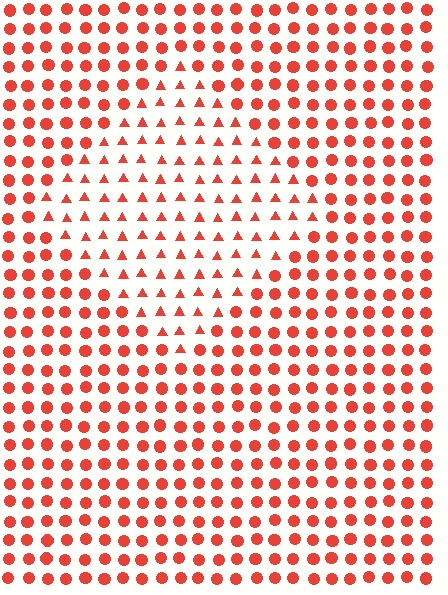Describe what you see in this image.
The image is filled with small red elements arranged in a uniform grid. A diamond-shaped region contains triangles, while the surrounding area contains circles. The boundary is defined purely by the change in element shape.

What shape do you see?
I see a diamond.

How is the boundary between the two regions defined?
The boundary is defined by a change in element shape: triangles inside vs. circles outside. All elements share the same color and spacing.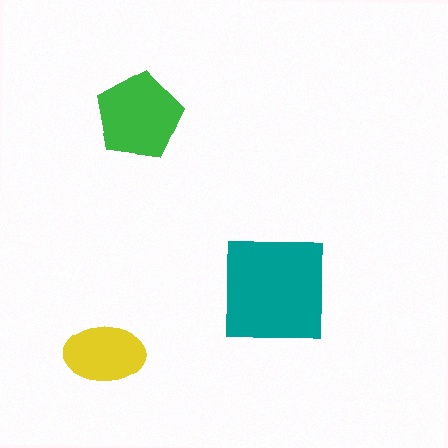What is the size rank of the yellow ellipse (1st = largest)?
3rd.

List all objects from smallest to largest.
The yellow ellipse, the green pentagon, the teal square.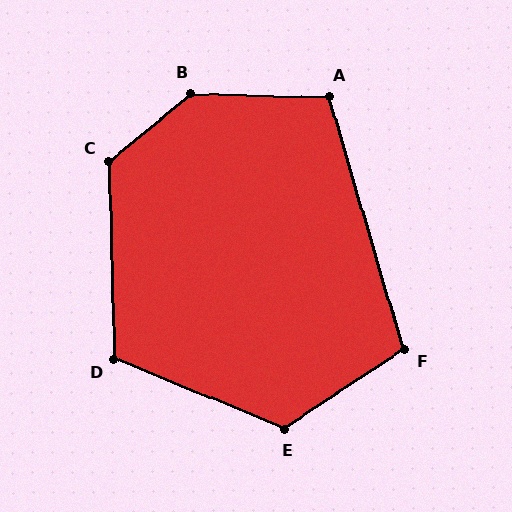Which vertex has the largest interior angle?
B, at approximately 139 degrees.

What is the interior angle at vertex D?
Approximately 114 degrees (obtuse).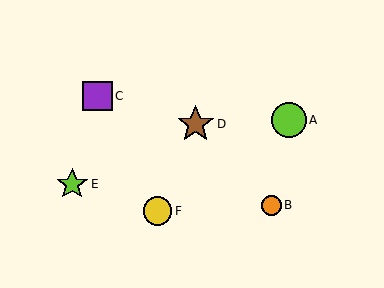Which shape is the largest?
The brown star (labeled D) is the largest.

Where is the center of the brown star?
The center of the brown star is at (196, 124).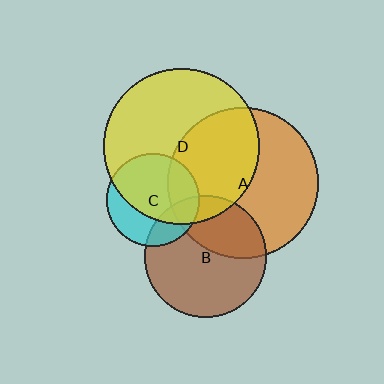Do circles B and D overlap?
Yes.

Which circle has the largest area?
Circle D (yellow).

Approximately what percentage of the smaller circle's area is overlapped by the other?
Approximately 10%.